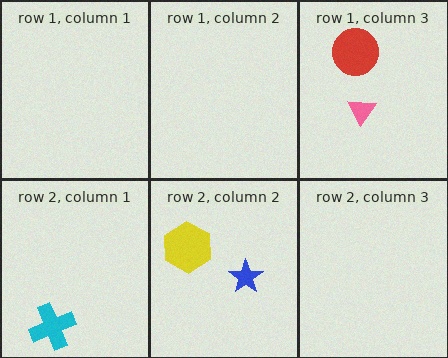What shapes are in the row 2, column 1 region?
The cyan cross.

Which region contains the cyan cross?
The row 2, column 1 region.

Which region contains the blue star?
The row 2, column 2 region.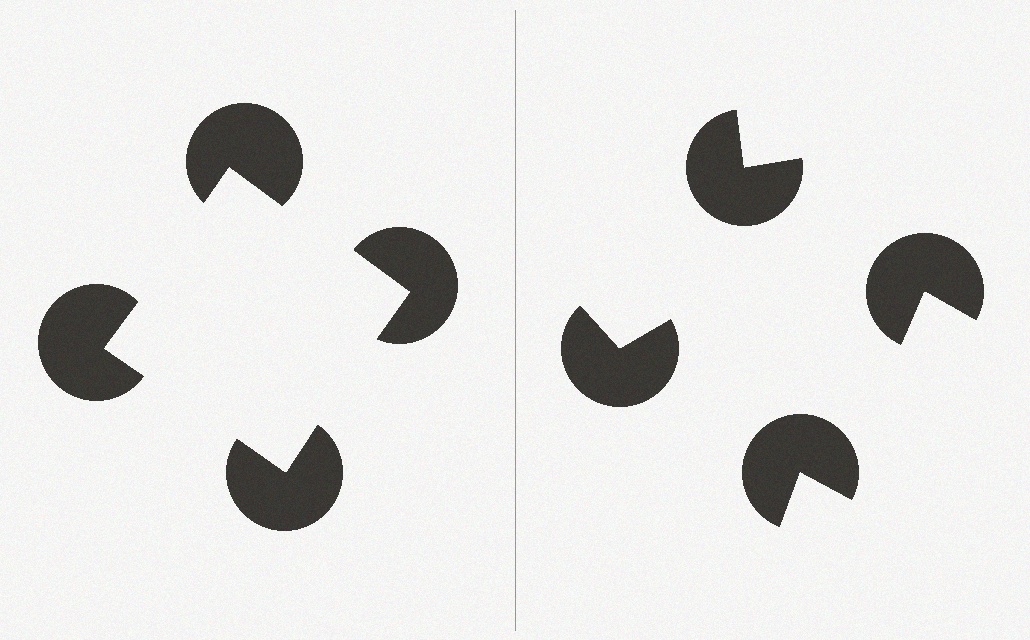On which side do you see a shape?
An illusory square appears on the left side. On the right side the wedge cuts are rotated, so no coherent shape forms.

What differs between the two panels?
The pac-man discs are positioned identically on both sides; only the wedge orientations differ. On the left they align to a square; on the right they are misaligned.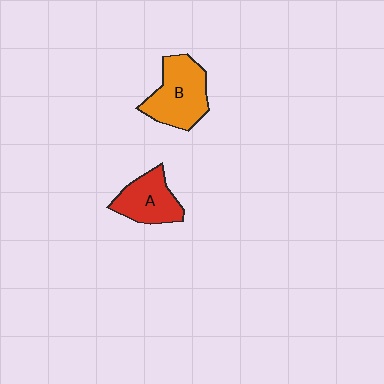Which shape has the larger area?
Shape B (orange).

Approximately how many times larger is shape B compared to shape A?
Approximately 1.3 times.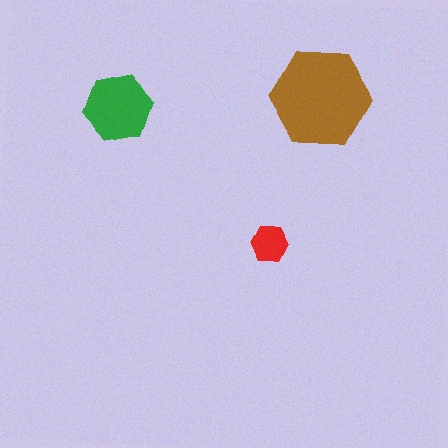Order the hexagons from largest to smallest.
the brown one, the green one, the red one.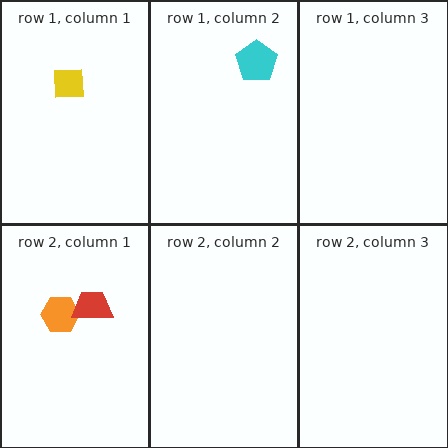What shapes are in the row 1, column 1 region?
The yellow square.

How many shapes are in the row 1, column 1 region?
1.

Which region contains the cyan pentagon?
The row 1, column 2 region.